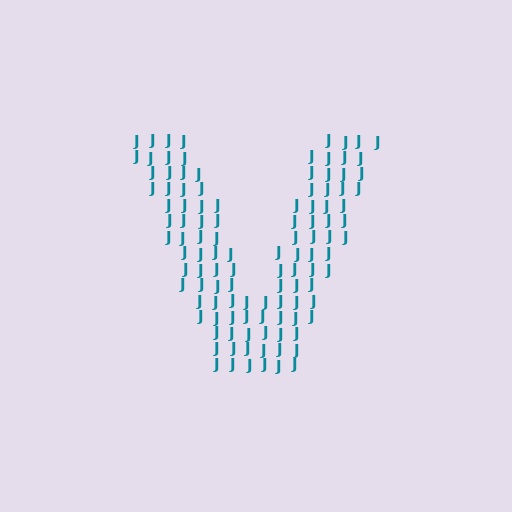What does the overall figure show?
The overall figure shows the letter V.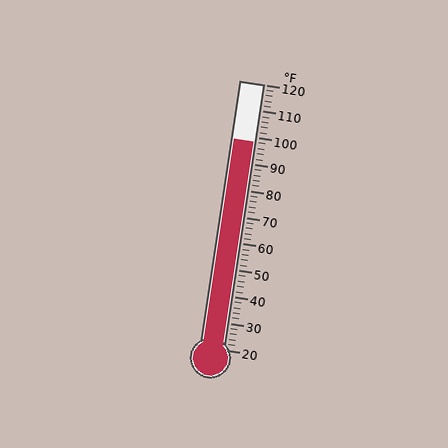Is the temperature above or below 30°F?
The temperature is above 30°F.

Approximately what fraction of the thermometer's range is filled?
The thermometer is filled to approximately 80% of its range.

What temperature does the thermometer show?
The thermometer shows approximately 98°F.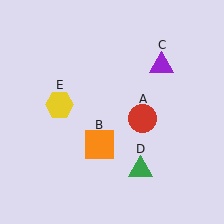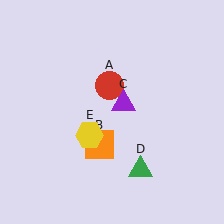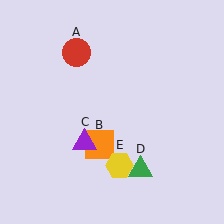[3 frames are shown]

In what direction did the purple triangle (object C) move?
The purple triangle (object C) moved down and to the left.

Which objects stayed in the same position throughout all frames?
Orange square (object B) and green triangle (object D) remained stationary.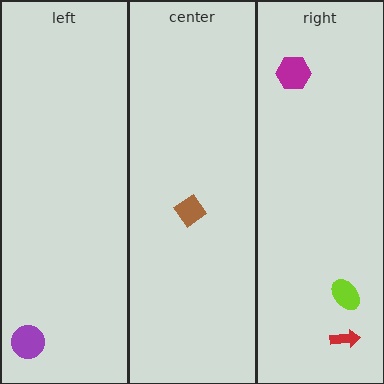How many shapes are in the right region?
3.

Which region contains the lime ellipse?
The right region.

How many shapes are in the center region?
1.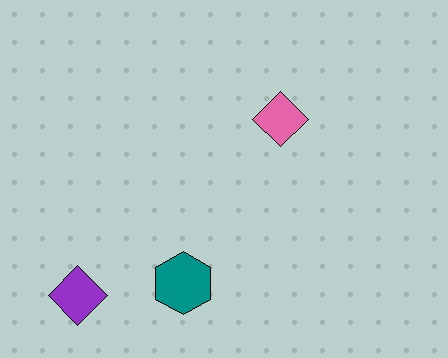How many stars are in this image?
There are no stars.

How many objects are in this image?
There are 3 objects.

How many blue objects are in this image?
There are no blue objects.